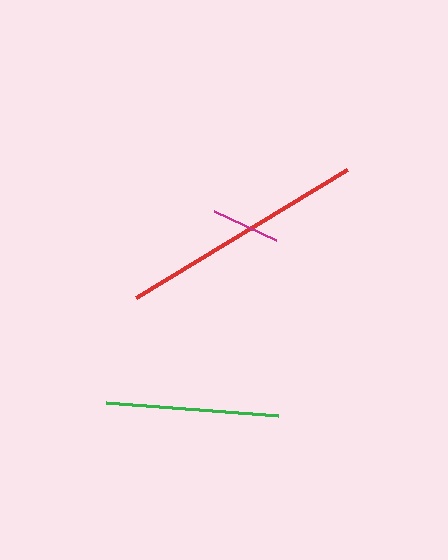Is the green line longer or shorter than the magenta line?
The green line is longer than the magenta line.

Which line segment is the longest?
The red line is the longest at approximately 246 pixels.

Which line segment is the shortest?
The magenta line is the shortest at approximately 68 pixels.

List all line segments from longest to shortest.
From longest to shortest: red, green, magenta.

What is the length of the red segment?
The red segment is approximately 246 pixels long.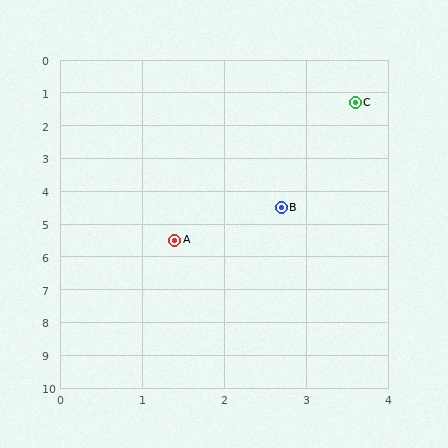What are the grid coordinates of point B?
Point B is at approximately (2.7, 4.5).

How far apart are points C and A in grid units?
Points C and A are about 4.7 grid units apart.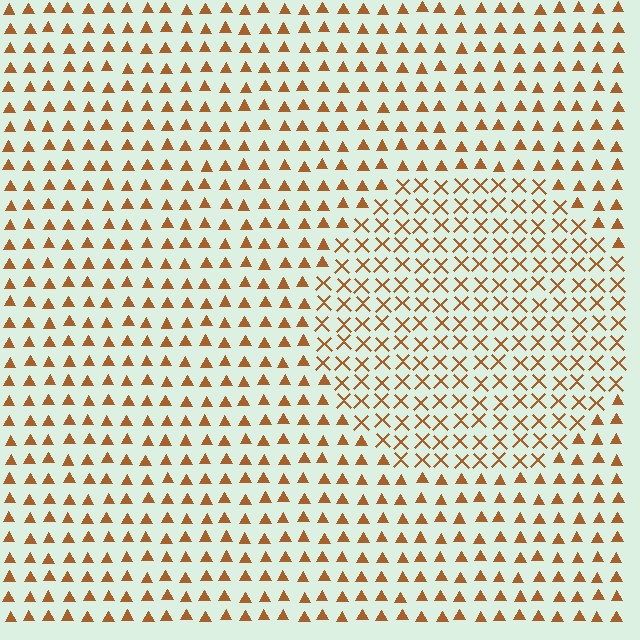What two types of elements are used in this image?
The image uses X marks inside the circle region and triangles outside it.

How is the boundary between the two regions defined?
The boundary is defined by a change in element shape: X marks inside vs. triangles outside. All elements share the same color and spacing.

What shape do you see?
I see a circle.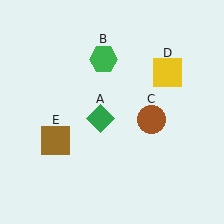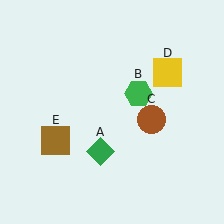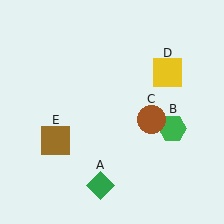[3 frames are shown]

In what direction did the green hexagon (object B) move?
The green hexagon (object B) moved down and to the right.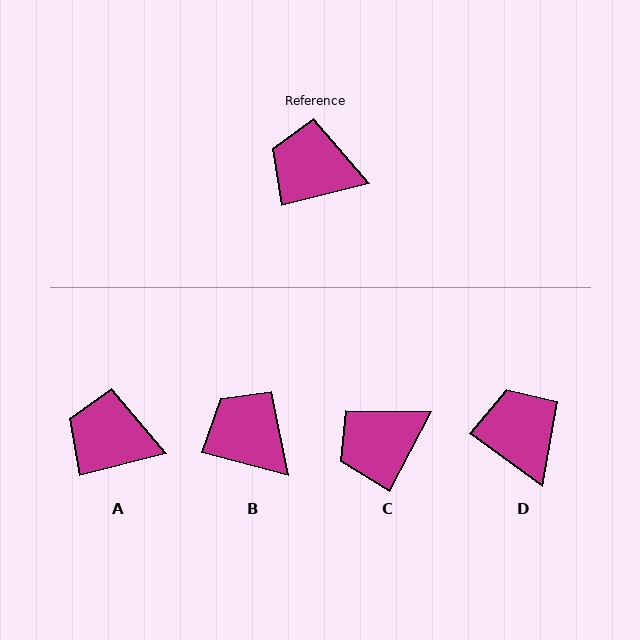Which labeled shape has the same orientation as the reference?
A.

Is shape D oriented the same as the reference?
No, it is off by about 50 degrees.